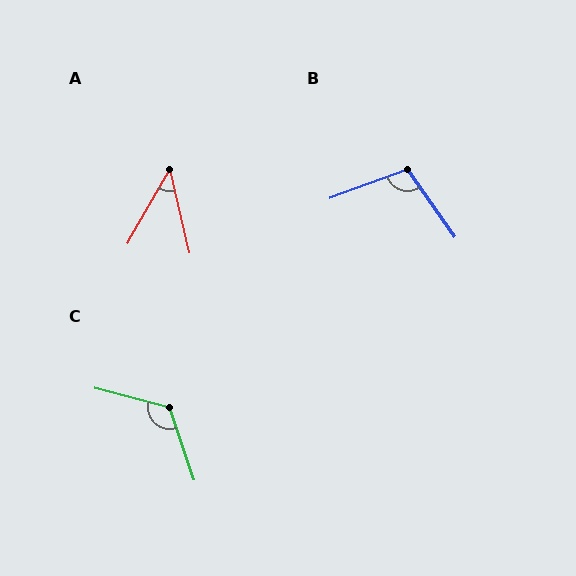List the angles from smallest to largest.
A (43°), B (105°), C (123°).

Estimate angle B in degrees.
Approximately 105 degrees.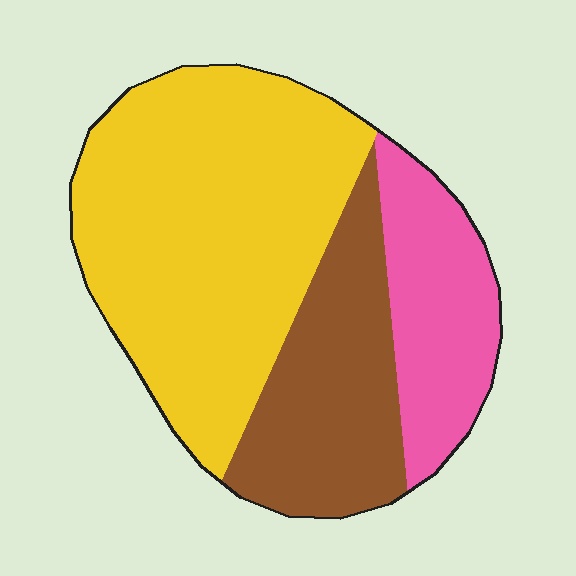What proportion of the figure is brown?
Brown takes up about one quarter (1/4) of the figure.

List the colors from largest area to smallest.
From largest to smallest: yellow, brown, pink.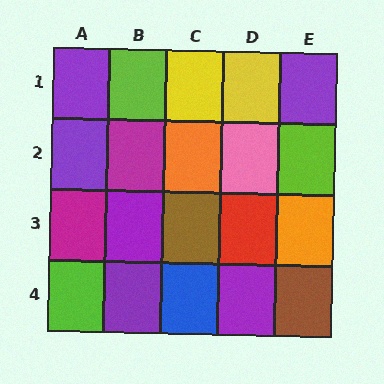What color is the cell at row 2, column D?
Pink.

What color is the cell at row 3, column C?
Brown.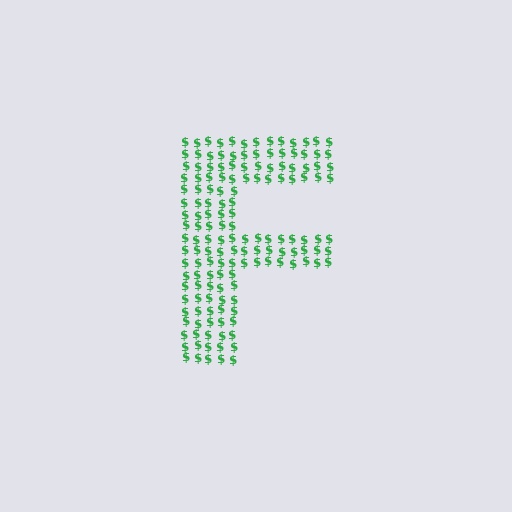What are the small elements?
The small elements are dollar signs.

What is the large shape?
The large shape is the letter F.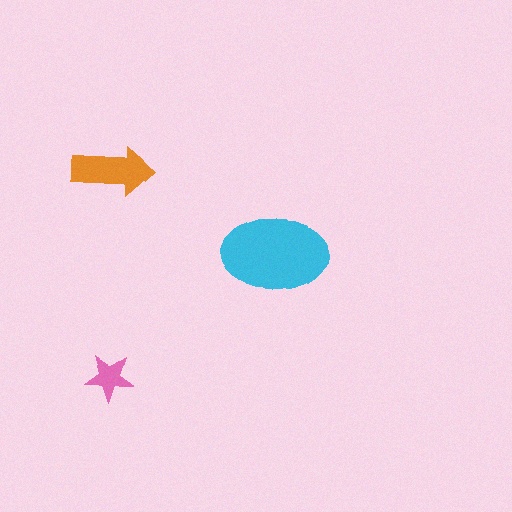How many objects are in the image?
There are 3 objects in the image.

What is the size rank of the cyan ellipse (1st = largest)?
1st.